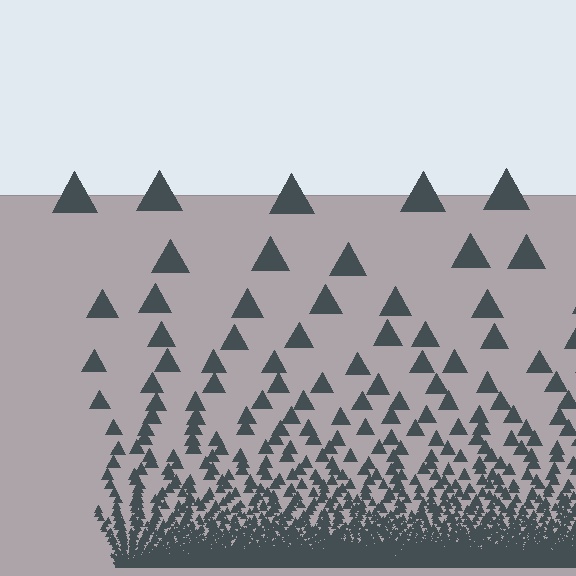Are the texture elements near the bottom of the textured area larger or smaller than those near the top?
Smaller. The gradient is inverted — elements near the bottom are smaller and denser.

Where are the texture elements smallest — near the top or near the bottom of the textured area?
Near the bottom.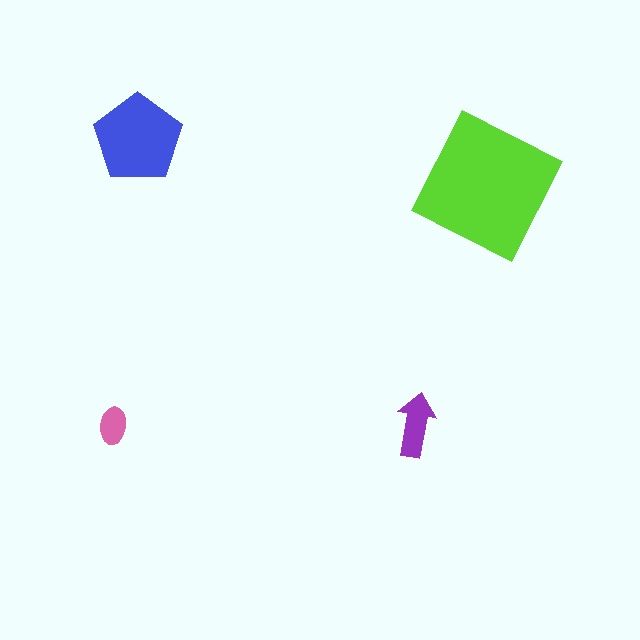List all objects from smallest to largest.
The pink ellipse, the purple arrow, the blue pentagon, the lime square.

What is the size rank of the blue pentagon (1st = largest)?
2nd.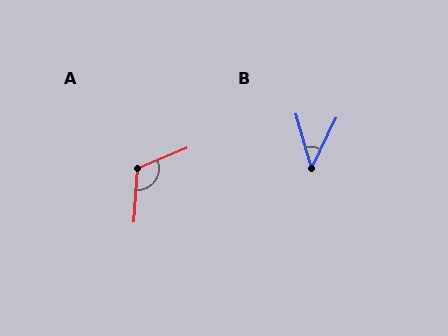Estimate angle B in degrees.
Approximately 42 degrees.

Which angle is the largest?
A, at approximately 116 degrees.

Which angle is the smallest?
B, at approximately 42 degrees.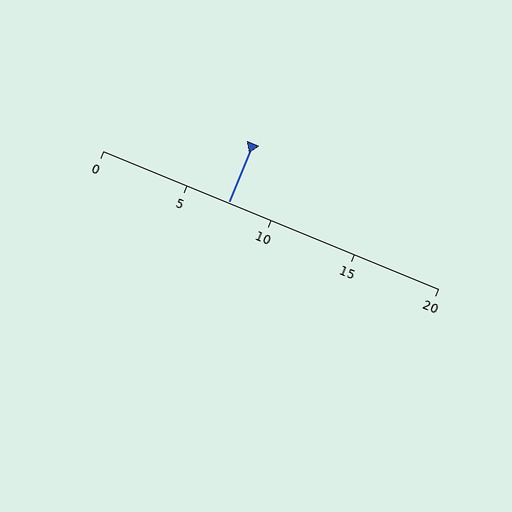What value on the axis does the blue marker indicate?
The marker indicates approximately 7.5.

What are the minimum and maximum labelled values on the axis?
The axis runs from 0 to 20.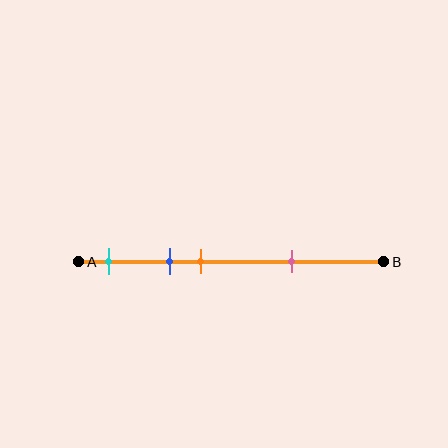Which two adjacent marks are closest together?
The blue and orange marks are the closest adjacent pair.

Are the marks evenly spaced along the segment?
No, the marks are not evenly spaced.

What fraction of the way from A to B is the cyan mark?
The cyan mark is approximately 10% (0.1) of the way from A to B.